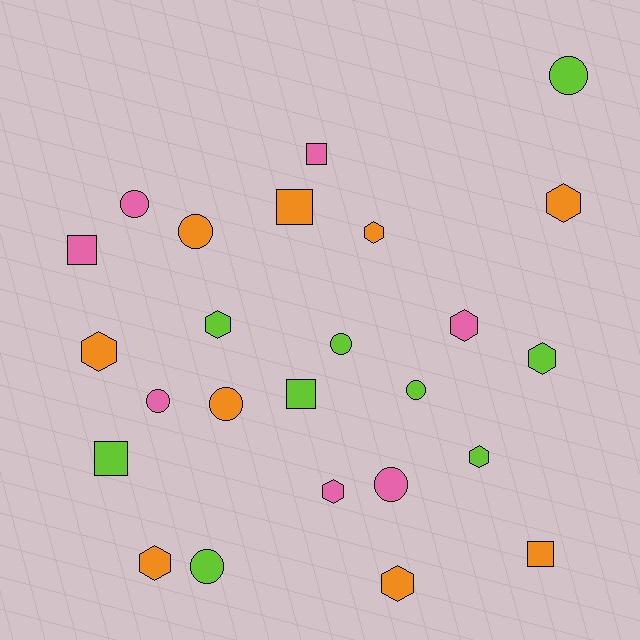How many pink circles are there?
There are 3 pink circles.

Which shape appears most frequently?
Hexagon, with 10 objects.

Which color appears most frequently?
Orange, with 9 objects.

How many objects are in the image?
There are 25 objects.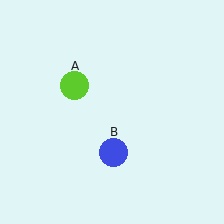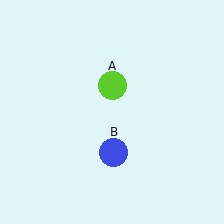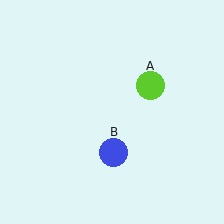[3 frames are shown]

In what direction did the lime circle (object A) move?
The lime circle (object A) moved right.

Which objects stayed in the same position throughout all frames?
Blue circle (object B) remained stationary.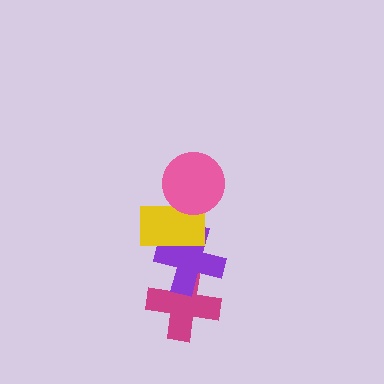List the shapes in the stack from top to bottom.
From top to bottom: the pink circle, the yellow rectangle, the purple cross, the magenta cross.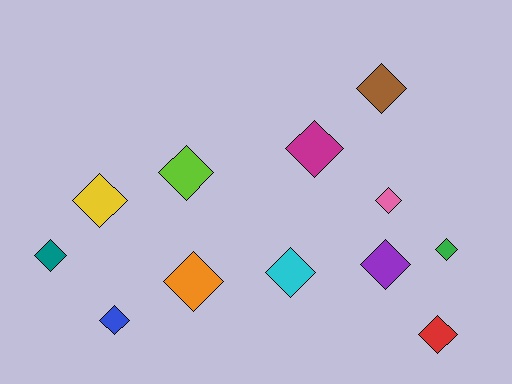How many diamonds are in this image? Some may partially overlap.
There are 12 diamonds.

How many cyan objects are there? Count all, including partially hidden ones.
There is 1 cyan object.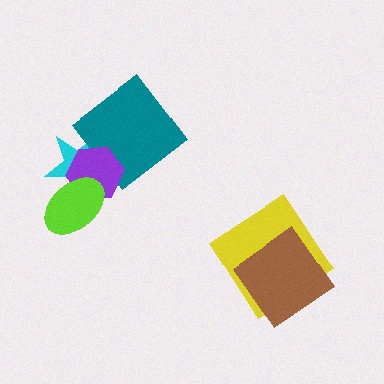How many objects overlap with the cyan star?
3 objects overlap with the cyan star.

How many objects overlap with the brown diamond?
1 object overlaps with the brown diamond.